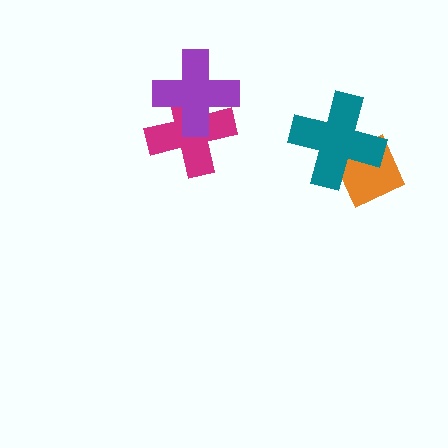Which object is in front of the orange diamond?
The teal cross is in front of the orange diamond.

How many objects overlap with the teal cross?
1 object overlaps with the teal cross.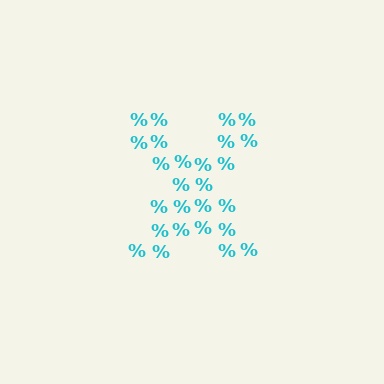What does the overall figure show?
The overall figure shows the letter X.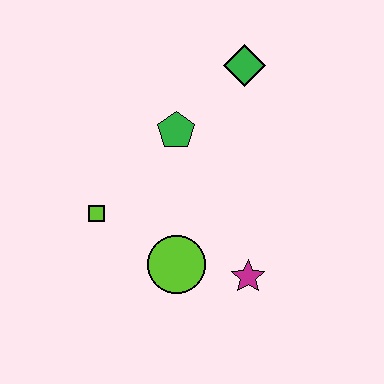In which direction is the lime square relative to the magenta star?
The lime square is to the left of the magenta star.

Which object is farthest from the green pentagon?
The magenta star is farthest from the green pentagon.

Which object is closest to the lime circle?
The magenta star is closest to the lime circle.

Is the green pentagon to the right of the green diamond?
No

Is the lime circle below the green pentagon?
Yes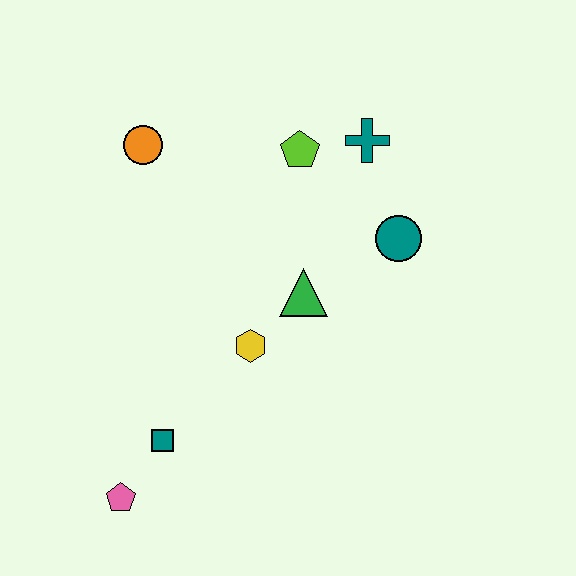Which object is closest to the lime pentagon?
The teal cross is closest to the lime pentagon.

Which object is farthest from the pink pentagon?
The teal cross is farthest from the pink pentagon.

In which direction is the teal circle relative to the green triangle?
The teal circle is to the right of the green triangle.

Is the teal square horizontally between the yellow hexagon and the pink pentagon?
Yes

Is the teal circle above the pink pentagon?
Yes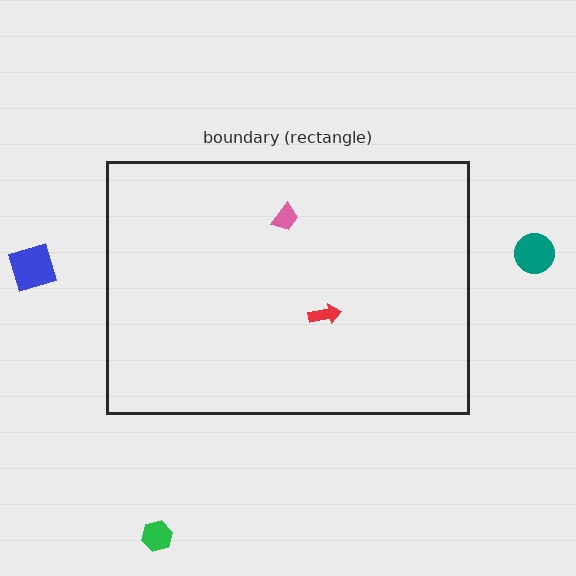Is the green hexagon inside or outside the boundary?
Outside.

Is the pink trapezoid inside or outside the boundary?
Inside.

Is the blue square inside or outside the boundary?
Outside.